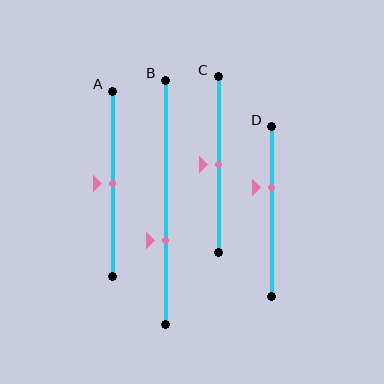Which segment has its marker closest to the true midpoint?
Segment A has its marker closest to the true midpoint.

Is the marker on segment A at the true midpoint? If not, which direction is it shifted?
Yes, the marker on segment A is at the true midpoint.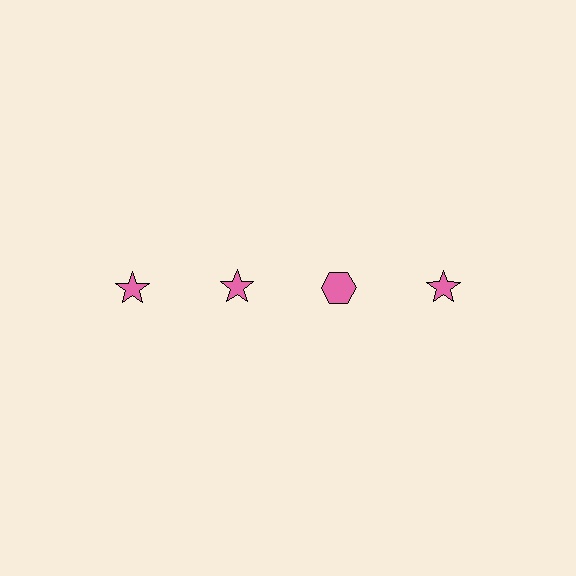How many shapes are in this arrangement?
There are 4 shapes arranged in a grid pattern.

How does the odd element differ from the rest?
It has a different shape: hexagon instead of star.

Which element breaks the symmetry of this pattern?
The pink hexagon in the top row, center column breaks the symmetry. All other shapes are pink stars.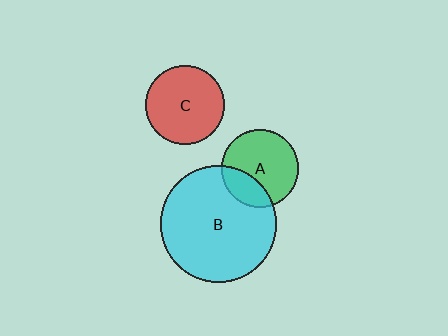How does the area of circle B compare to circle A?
Approximately 2.2 times.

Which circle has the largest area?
Circle B (cyan).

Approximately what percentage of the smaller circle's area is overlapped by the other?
Approximately 25%.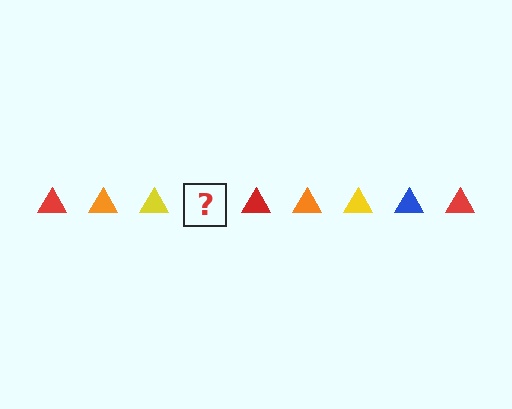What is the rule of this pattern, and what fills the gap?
The rule is that the pattern cycles through red, orange, yellow, blue triangles. The gap should be filled with a blue triangle.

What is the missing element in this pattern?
The missing element is a blue triangle.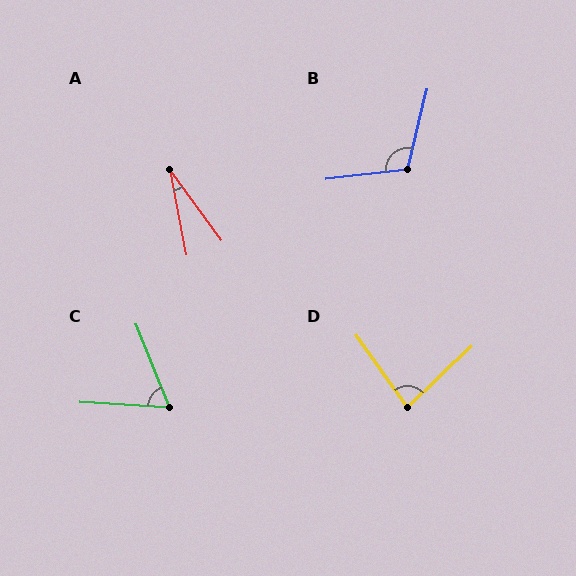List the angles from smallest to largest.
A (25°), C (65°), D (82°), B (110°).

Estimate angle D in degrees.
Approximately 82 degrees.